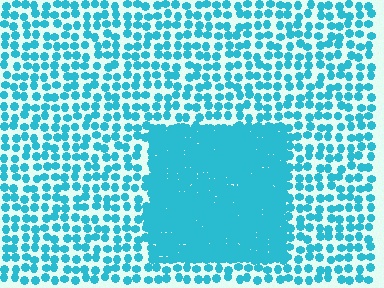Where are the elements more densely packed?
The elements are more densely packed inside the rectangle boundary.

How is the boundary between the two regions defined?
The boundary is defined by a change in element density (approximately 2.9x ratio). All elements are the same color, size, and shape.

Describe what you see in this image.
The image contains small cyan elements arranged at two different densities. A rectangle-shaped region is visible where the elements are more densely packed than the surrounding area.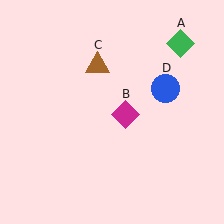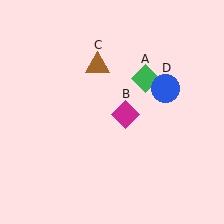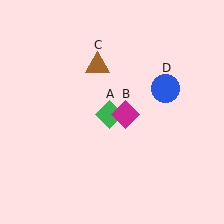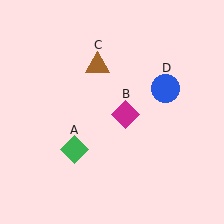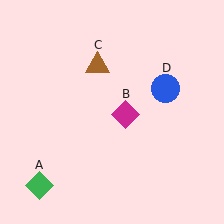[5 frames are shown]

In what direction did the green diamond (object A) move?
The green diamond (object A) moved down and to the left.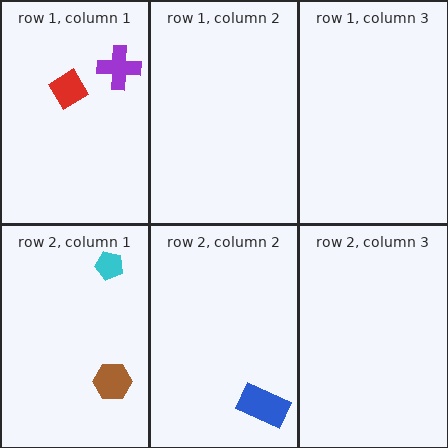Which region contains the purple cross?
The row 1, column 1 region.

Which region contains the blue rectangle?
The row 2, column 2 region.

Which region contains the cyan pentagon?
The row 2, column 1 region.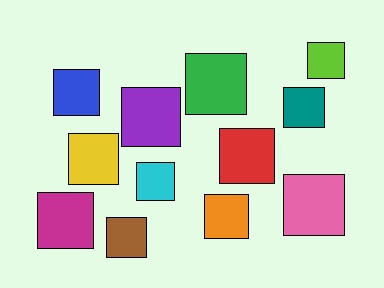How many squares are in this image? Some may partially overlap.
There are 12 squares.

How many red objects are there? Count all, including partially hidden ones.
There is 1 red object.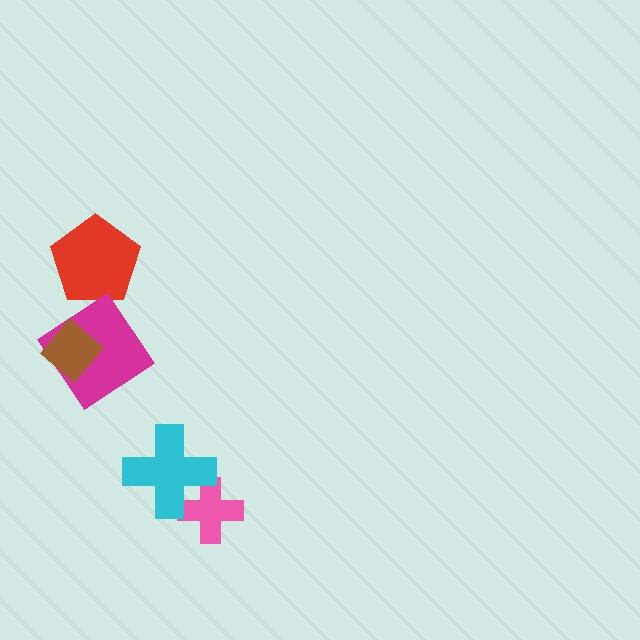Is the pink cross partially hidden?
Yes, it is partially covered by another shape.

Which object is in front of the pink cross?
The cyan cross is in front of the pink cross.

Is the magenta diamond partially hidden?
Yes, it is partially covered by another shape.